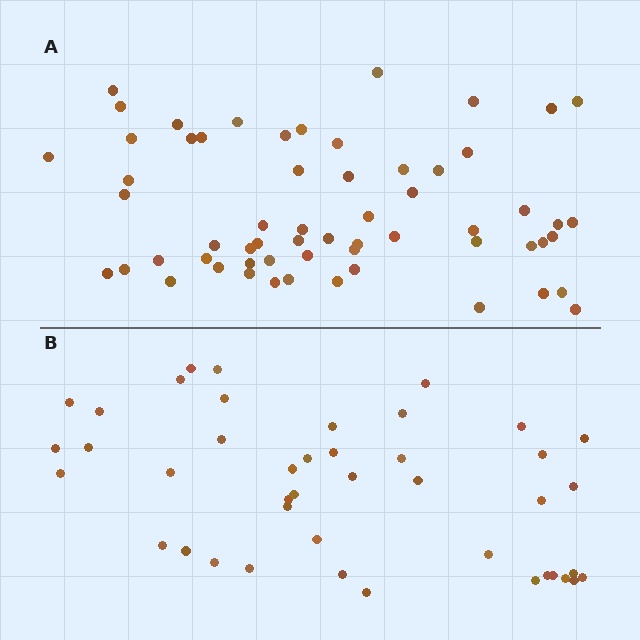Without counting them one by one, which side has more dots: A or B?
Region A (the top region) has more dots.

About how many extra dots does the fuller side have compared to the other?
Region A has approximately 15 more dots than region B.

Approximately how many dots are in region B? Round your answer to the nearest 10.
About 40 dots. (The exact count is 43, which rounds to 40.)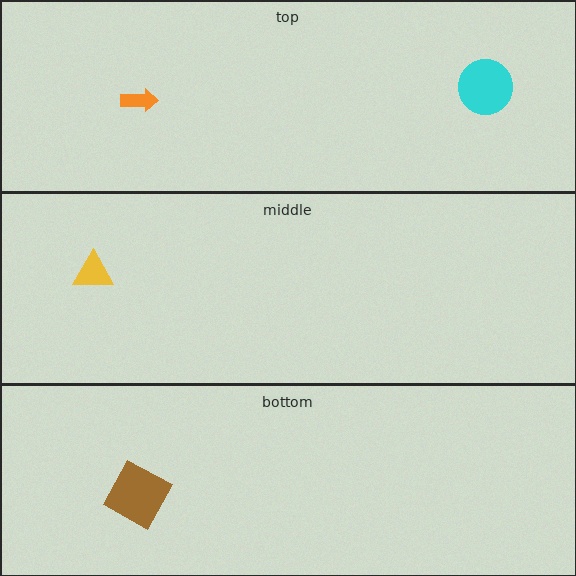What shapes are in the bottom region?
The brown square.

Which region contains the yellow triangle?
The middle region.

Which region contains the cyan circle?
The top region.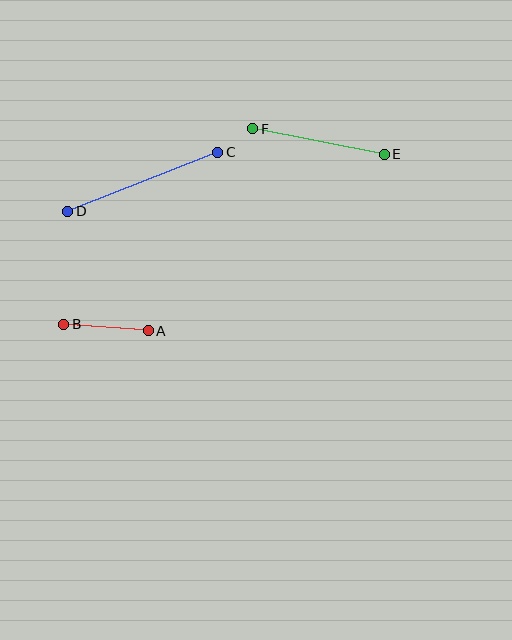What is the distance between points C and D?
The distance is approximately 161 pixels.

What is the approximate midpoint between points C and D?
The midpoint is at approximately (143, 182) pixels.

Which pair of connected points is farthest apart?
Points C and D are farthest apart.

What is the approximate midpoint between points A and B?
The midpoint is at approximately (106, 327) pixels.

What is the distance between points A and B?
The distance is approximately 85 pixels.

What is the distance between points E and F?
The distance is approximately 134 pixels.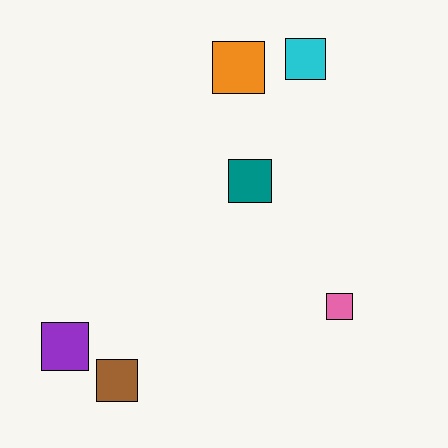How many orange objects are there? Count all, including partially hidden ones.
There is 1 orange object.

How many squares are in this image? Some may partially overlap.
There are 6 squares.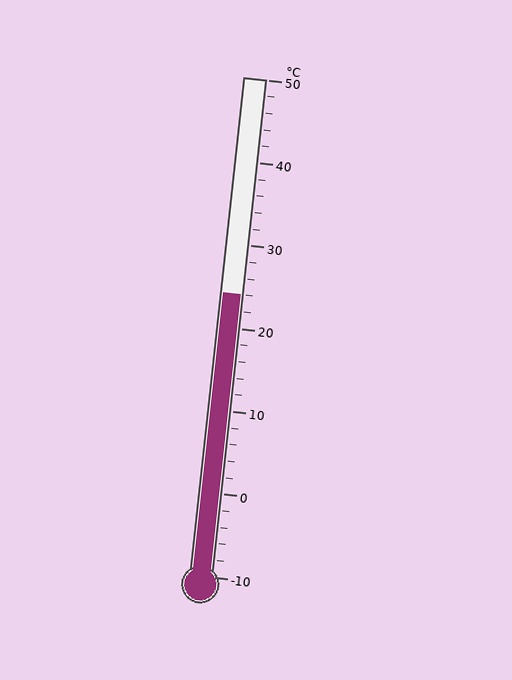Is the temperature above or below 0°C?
The temperature is above 0°C.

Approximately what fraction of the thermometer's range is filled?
The thermometer is filled to approximately 55% of its range.